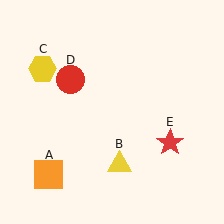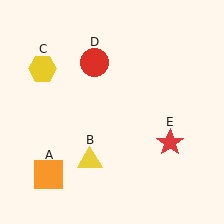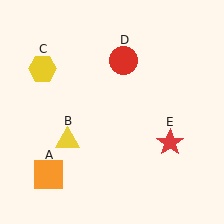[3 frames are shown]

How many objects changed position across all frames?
2 objects changed position: yellow triangle (object B), red circle (object D).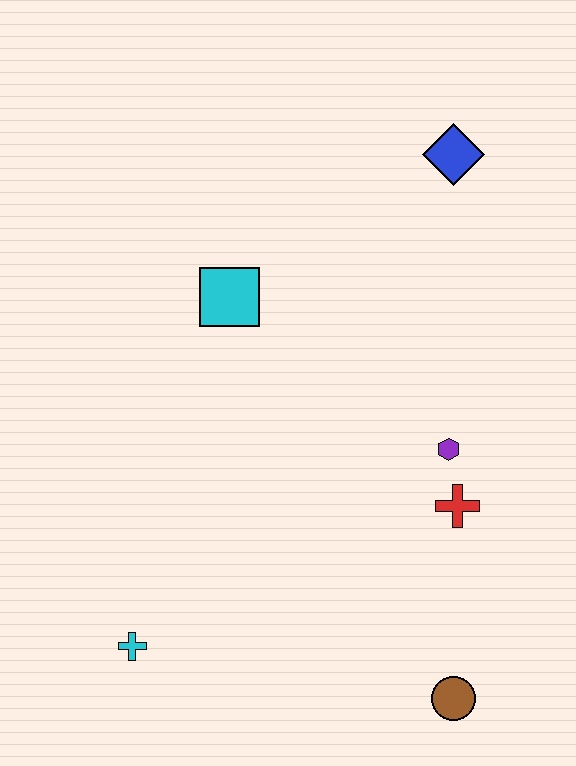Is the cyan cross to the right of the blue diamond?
No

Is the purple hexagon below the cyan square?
Yes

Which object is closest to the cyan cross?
The brown circle is closest to the cyan cross.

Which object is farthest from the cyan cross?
The blue diamond is farthest from the cyan cross.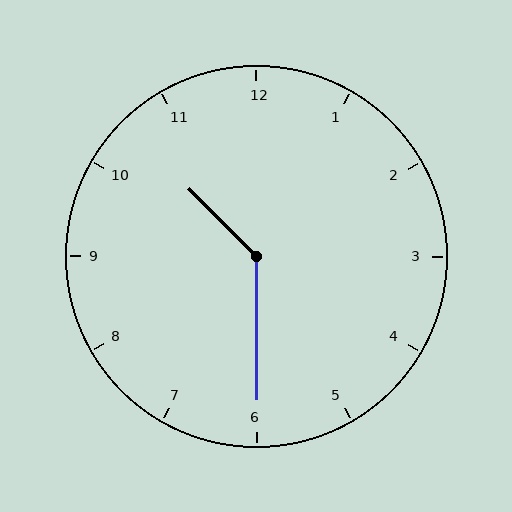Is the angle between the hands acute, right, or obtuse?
It is obtuse.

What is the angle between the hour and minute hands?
Approximately 135 degrees.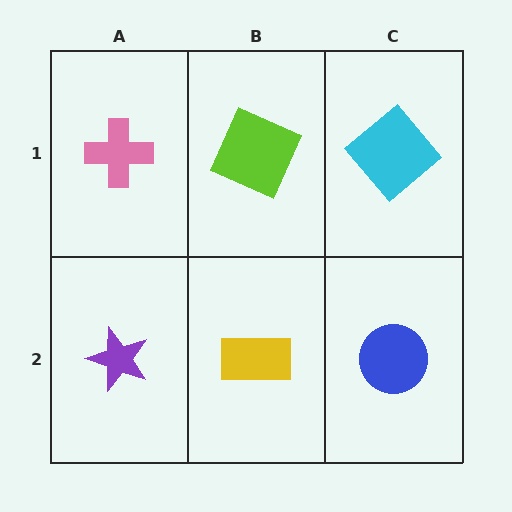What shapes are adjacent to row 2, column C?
A cyan diamond (row 1, column C), a yellow rectangle (row 2, column B).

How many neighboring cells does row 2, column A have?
2.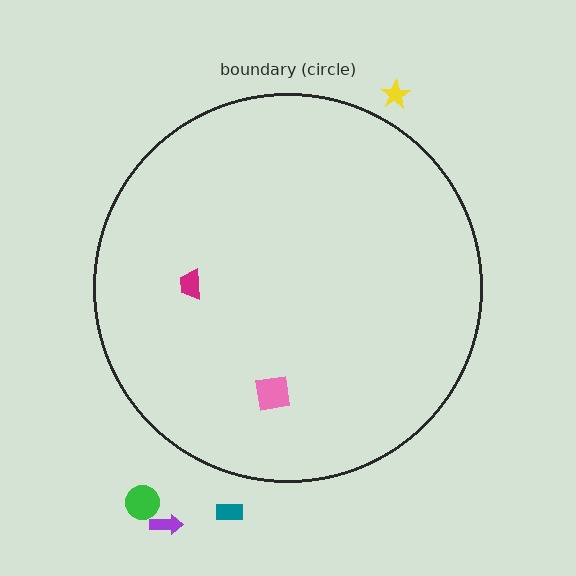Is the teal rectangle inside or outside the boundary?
Outside.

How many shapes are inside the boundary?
2 inside, 4 outside.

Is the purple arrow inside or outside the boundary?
Outside.